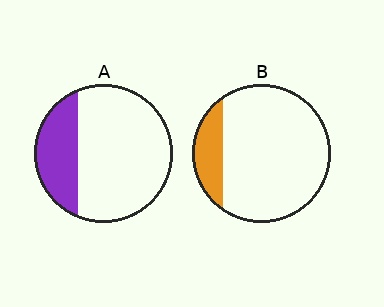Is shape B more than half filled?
No.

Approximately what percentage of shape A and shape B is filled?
A is approximately 25% and B is approximately 15%.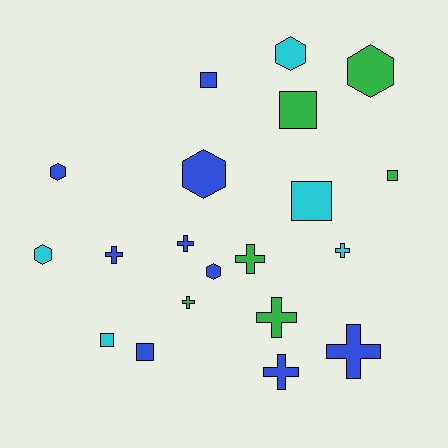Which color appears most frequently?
Blue, with 9 objects.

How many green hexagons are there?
There is 1 green hexagon.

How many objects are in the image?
There are 20 objects.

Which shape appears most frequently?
Cross, with 8 objects.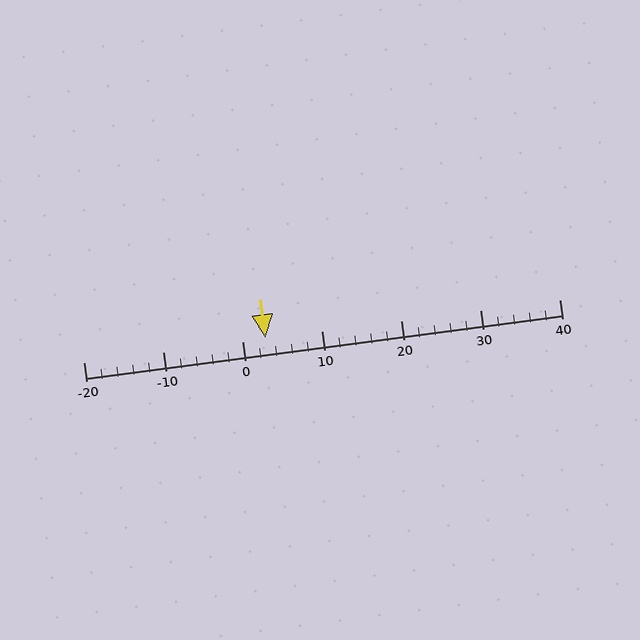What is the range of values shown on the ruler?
The ruler shows values from -20 to 40.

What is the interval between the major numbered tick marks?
The major tick marks are spaced 10 units apart.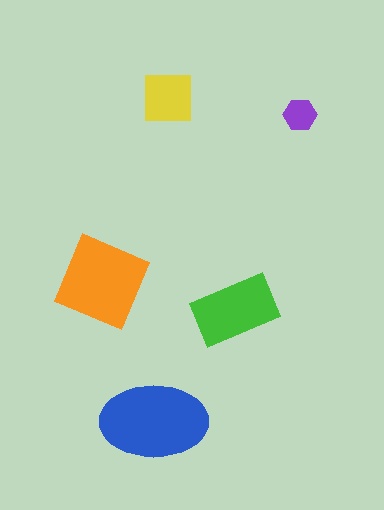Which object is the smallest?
The purple hexagon.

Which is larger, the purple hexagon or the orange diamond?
The orange diamond.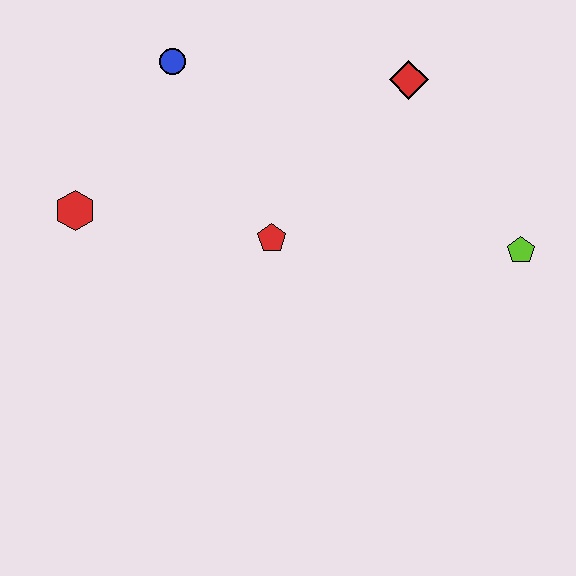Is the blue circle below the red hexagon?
No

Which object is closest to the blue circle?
The red hexagon is closest to the blue circle.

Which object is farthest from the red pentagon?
The lime pentagon is farthest from the red pentagon.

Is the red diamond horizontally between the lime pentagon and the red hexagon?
Yes